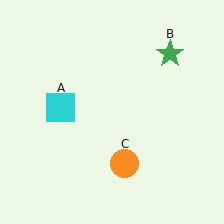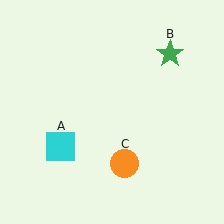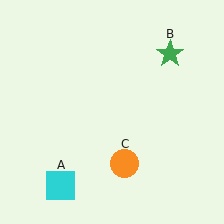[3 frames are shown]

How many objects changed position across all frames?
1 object changed position: cyan square (object A).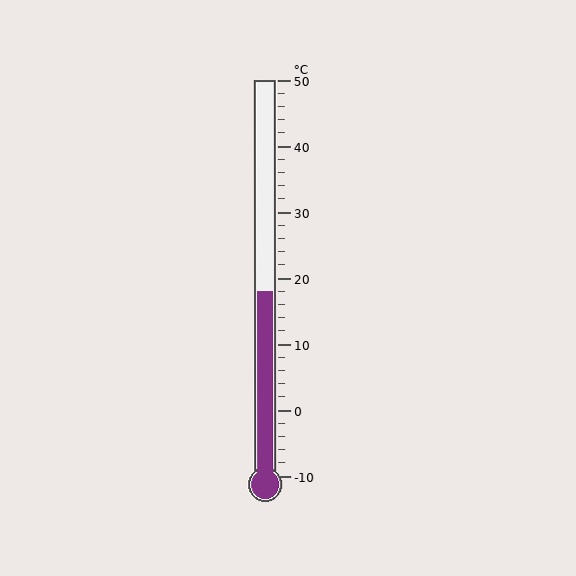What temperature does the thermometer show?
The thermometer shows approximately 18°C.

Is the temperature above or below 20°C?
The temperature is below 20°C.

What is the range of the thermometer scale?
The thermometer scale ranges from -10°C to 50°C.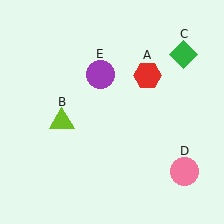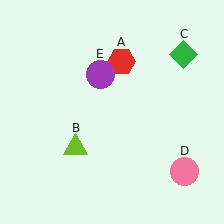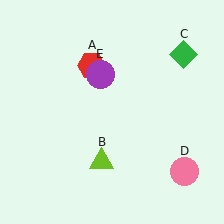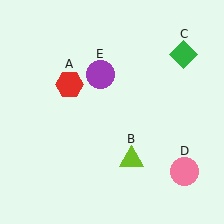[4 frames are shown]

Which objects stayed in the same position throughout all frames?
Green diamond (object C) and pink circle (object D) and purple circle (object E) remained stationary.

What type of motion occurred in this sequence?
The red hexagon (object A), lime triangle (object B) rotated counterclockwise around the center of the scene.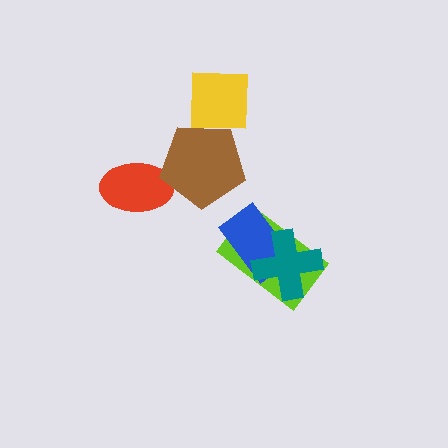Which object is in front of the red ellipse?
The brown pentagon is in front of the red ellipse.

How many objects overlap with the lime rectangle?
2 objects overlap with the lime rectangle.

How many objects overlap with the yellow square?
0 objects overlap with the yellow square.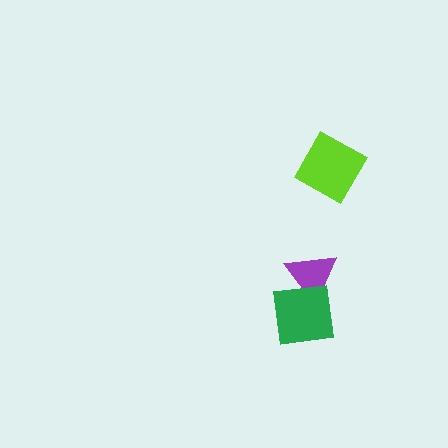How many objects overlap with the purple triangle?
1 object overlaps with the purple triangle.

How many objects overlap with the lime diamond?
0 objects overlap with the lime diamond.